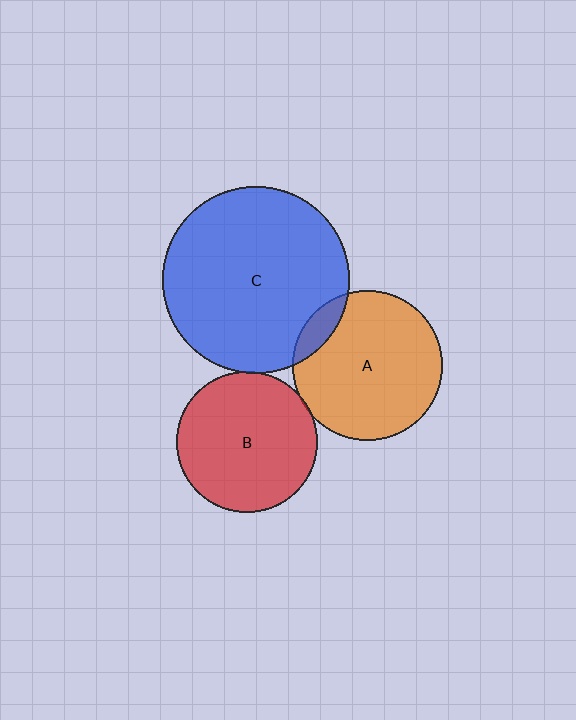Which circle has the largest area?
Circle C (blue).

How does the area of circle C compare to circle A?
Approximately 1.5 times.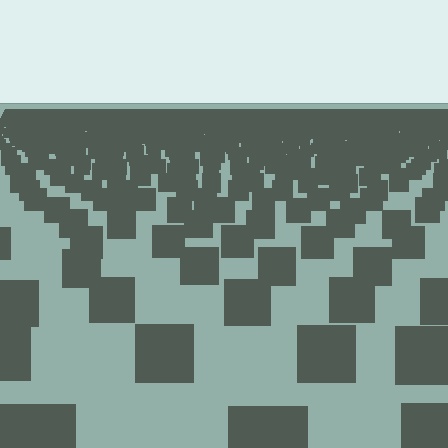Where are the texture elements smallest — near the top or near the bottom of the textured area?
Near the top.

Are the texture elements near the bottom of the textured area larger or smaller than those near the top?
Larger. Near the bottom, elements are closer to the viewer and appear at a bigger on-screen size.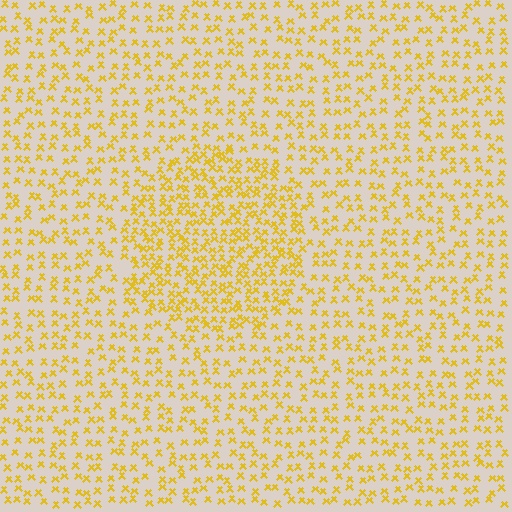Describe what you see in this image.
The image contains small yellow elements arranged at two different densities. A circle-shaped region is visible where the elements are more densely packed than the surrounding area.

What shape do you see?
I see a circle.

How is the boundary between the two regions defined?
The boundary is defined by a change in element density (approximately 1.8x ratio). All elements are the same color, size, and shape.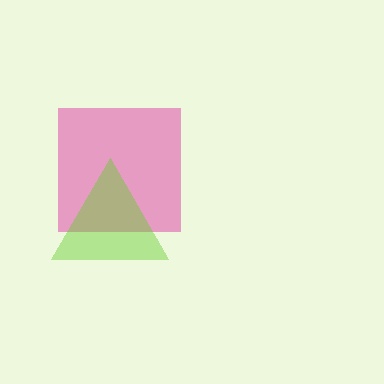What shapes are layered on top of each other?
The layered shapes are: a pink square, a lime triangle.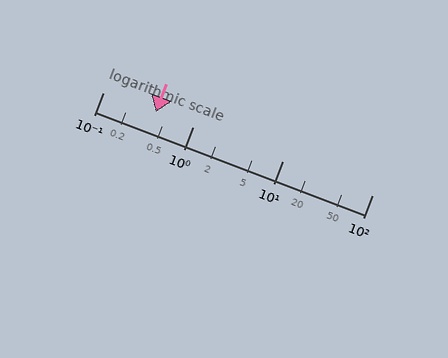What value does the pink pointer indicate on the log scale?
The pointer indicates approximately 0.39.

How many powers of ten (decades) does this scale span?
The scale spans 3 decades, from 0.1 to 100.